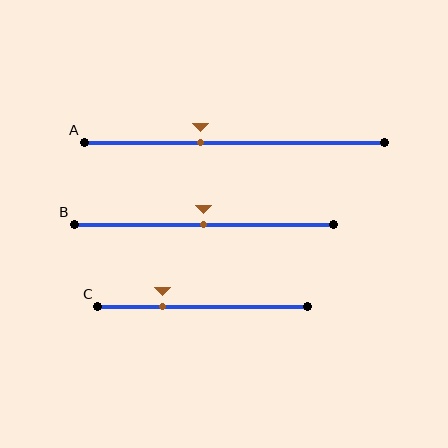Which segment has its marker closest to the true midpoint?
Segment B has its marker closest to the true midpoint.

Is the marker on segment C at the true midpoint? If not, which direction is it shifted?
No, the marker on segment C is shifted to the left by about 19% of the segment length.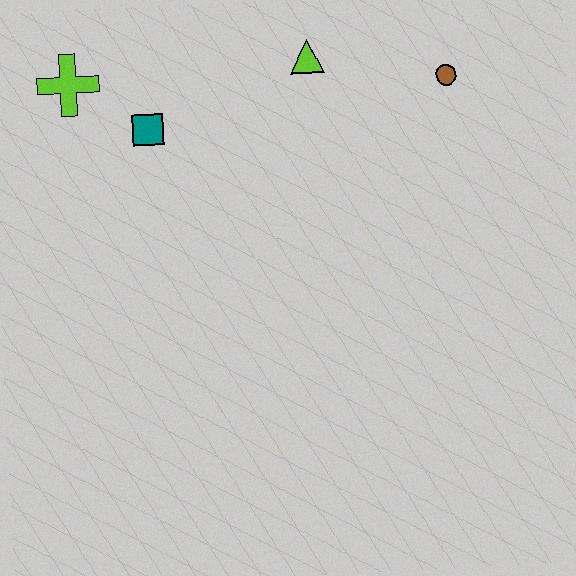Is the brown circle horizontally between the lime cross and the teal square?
No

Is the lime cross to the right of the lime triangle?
No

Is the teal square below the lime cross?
Yes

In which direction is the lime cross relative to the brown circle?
The lime cross is to the left of the brown circle.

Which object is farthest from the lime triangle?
The lime cross is farthest from the lime triangle.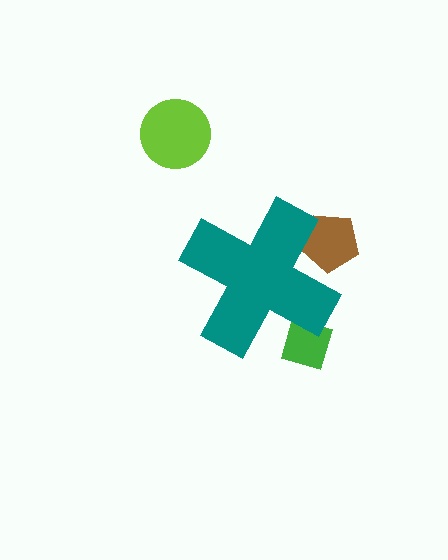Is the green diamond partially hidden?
Yes, the green diamond is partially hidden behind the teal cross.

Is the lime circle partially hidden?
No, the lime circle is fully visible.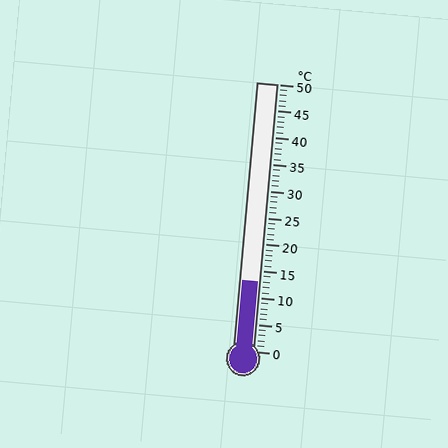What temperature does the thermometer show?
The thermometer shows approximately 13°C.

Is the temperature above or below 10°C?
The temperature is above 10°C.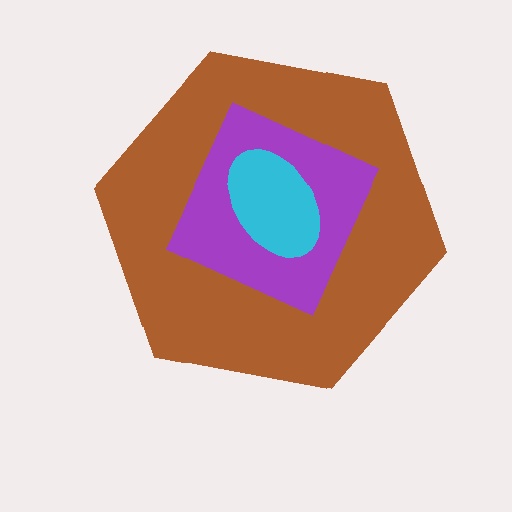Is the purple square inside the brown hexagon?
Yes.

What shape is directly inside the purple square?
The cyan ellipse.